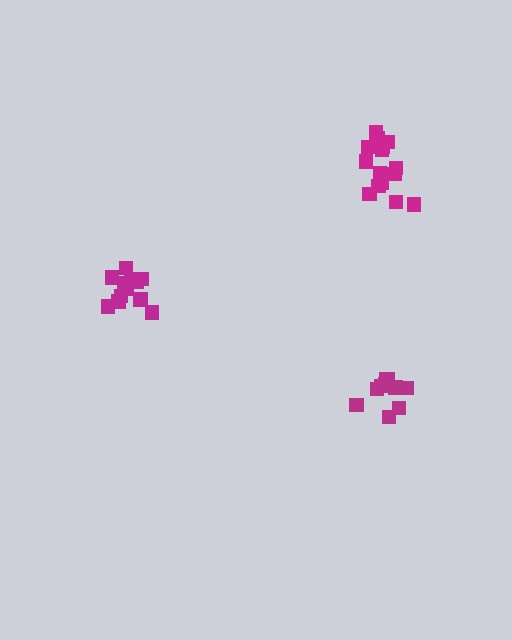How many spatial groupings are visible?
There are 3 spatial groupings.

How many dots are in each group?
Group 1: 10 dots, Group 2: 12 dots, Group 3: 15 dots (37 total).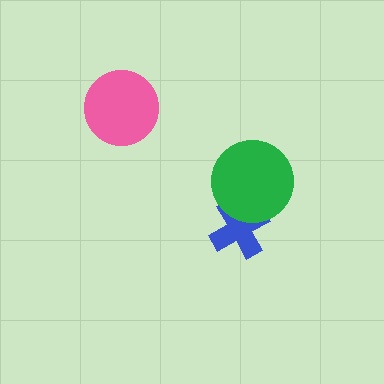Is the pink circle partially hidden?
No, no other shape covers it.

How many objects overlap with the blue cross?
1 object overlaps with the blue cross.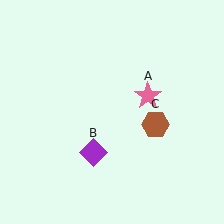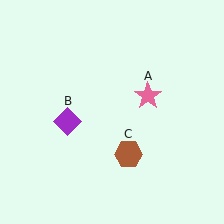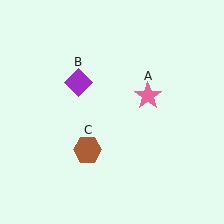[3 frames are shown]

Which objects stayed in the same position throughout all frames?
Pink star (object A) remained stationary.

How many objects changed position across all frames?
2 objects changed position: purple diamond (object B), brown hexagon (object C).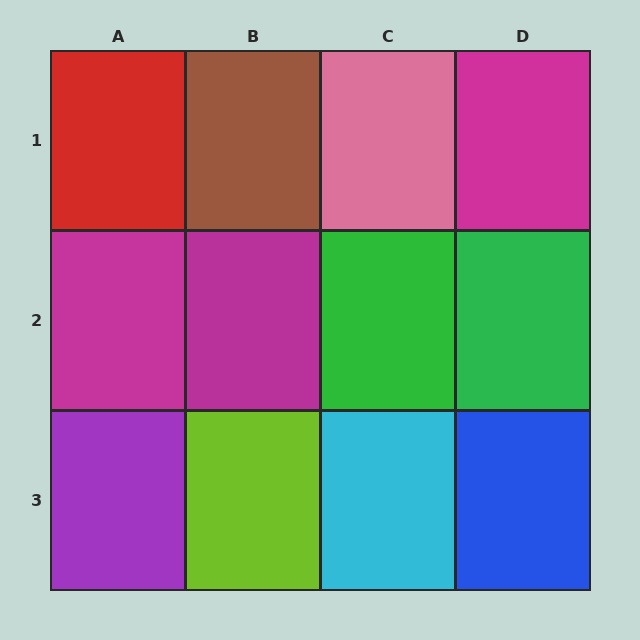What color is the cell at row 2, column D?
Green.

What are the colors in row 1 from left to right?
Red, brown, pink, magenta.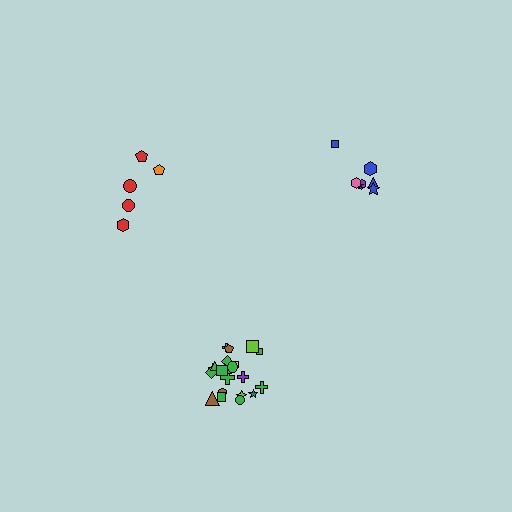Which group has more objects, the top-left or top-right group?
The top-right group.